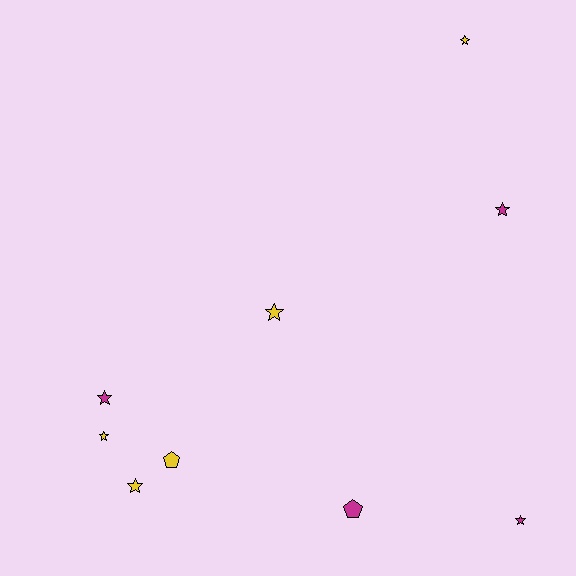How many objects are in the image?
There are 9 objects.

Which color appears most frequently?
Yellow, with 5 objects.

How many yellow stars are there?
There are 4 yellow stars.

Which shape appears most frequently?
Star, with 7 objects.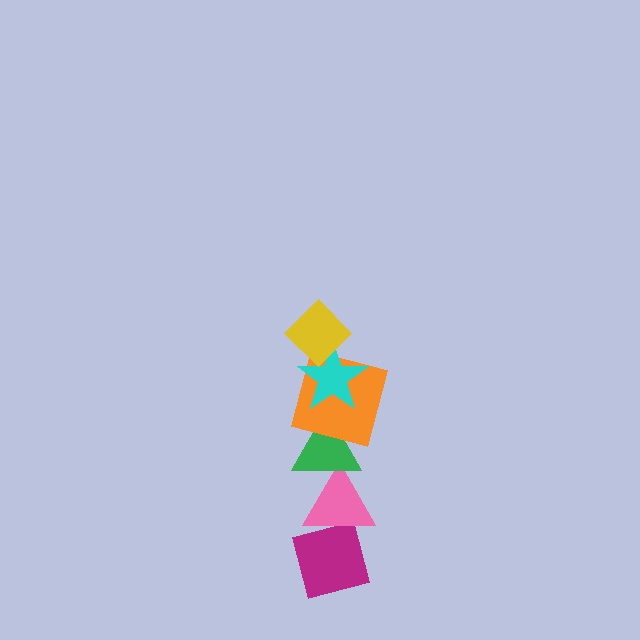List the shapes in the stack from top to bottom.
From top to bottom: the yellow diamond, the cyan star, the orange square, the green triangle, the pink triangle, the magenta square.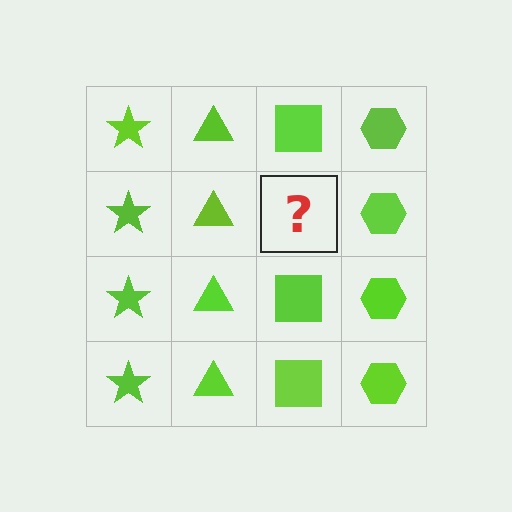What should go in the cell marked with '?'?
The missing cell should contain a lime square.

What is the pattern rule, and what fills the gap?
The rule is that each column has a consistent shape. The gap should be filled with a lime square.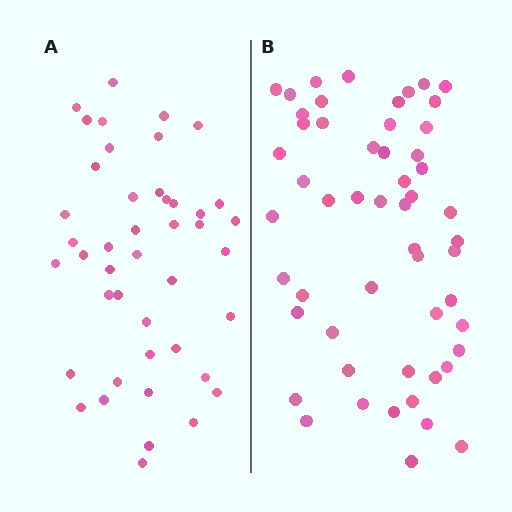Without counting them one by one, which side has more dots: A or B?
Region B (the right region) has more dots.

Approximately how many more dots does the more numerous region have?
Region B has roughly 10 or so more dots than region A.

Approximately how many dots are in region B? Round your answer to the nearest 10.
About 50 dots. (The exact count is 54, which rounds to 50.)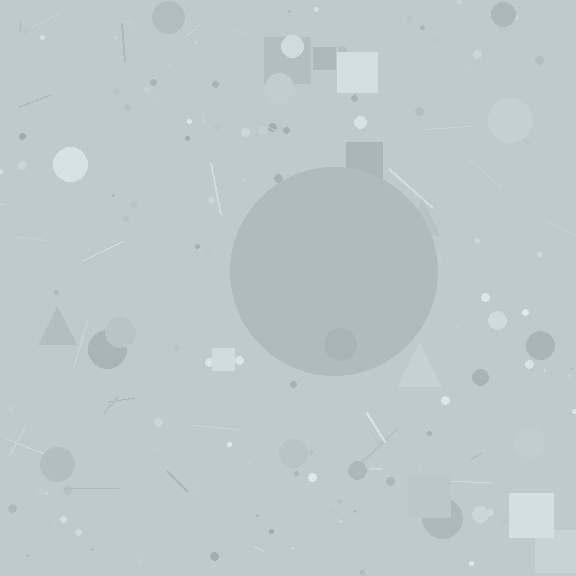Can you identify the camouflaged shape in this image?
The camouflaged shape is a circle.